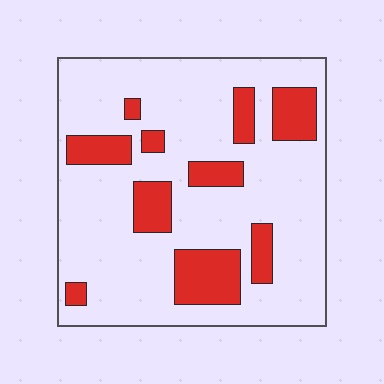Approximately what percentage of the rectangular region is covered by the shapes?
Approximately 20%.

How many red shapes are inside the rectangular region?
10.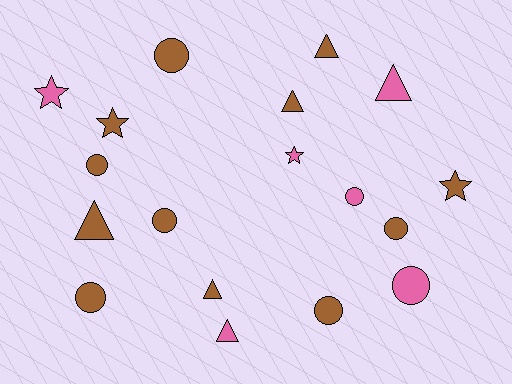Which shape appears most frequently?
Circle, with 8 objects.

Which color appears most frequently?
Brown, with 12 objects.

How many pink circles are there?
There are 2 pink circles.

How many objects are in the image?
There are 18 objects.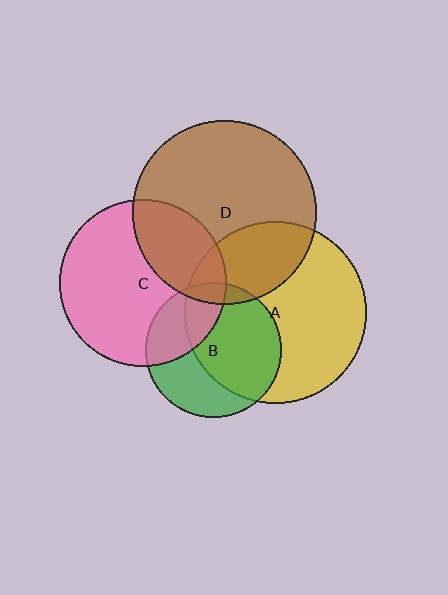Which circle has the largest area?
Circle D (brown).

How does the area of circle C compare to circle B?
Approximately 1.5 times.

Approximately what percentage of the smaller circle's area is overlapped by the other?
Approximately 25%.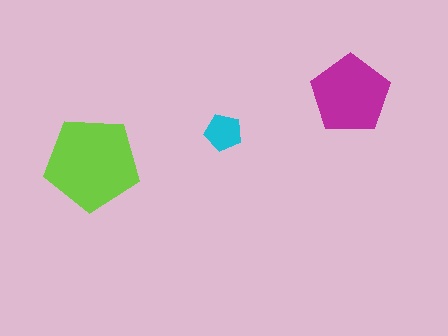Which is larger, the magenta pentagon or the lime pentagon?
The lime one.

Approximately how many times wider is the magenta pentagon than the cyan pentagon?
About 2 times wider.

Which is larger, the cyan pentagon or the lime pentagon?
The lime one.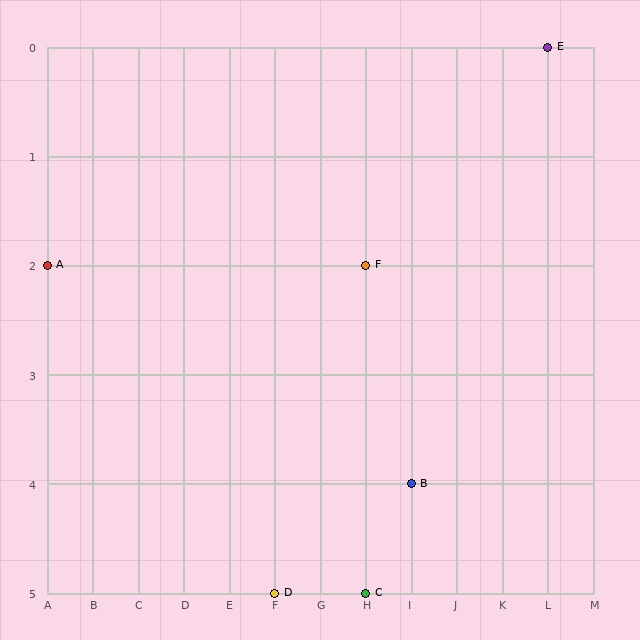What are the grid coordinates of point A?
Point A is at grid coordinates (A, 2).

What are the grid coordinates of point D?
Point D is at grid coordinates (F, 5).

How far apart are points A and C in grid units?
Points A and C are 7 columns and 3 rows apart (about 7.6 grid units diagonally).